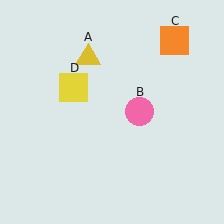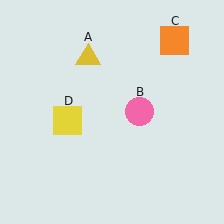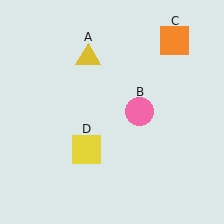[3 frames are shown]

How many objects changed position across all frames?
1 object changed position: yellow square (object D).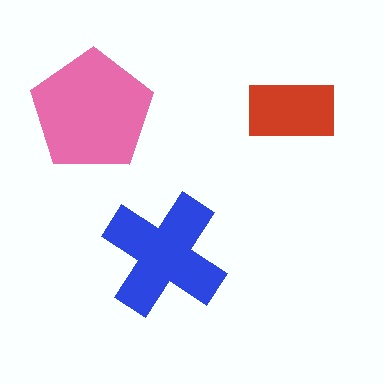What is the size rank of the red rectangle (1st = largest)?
3rd.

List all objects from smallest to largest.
The red rectangle, the blue cross, the pink pentagon.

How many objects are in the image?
There are 3 objects in the image.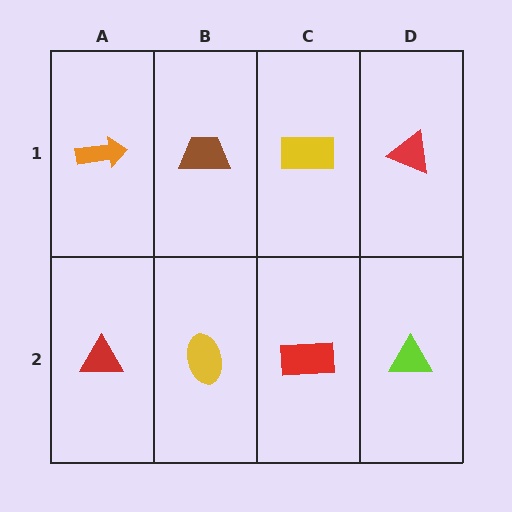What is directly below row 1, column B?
A yellow ellipse.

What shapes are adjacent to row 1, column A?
A red triangle (row 2, column A), a brown trapezoid (row 1, column B).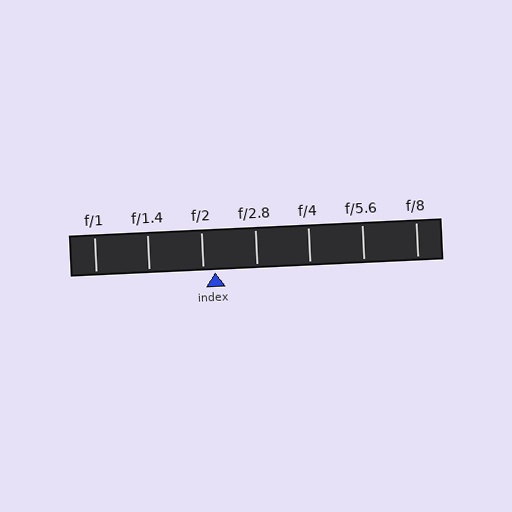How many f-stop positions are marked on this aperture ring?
There are 7 f-stop positions marked.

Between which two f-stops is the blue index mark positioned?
The index mark is between f/2 and f/2.8.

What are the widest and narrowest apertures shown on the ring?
The widest aperture shown is f/1 and the narrowest is f/8.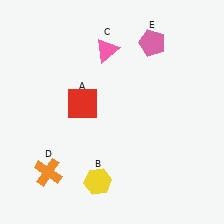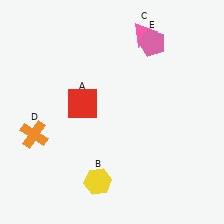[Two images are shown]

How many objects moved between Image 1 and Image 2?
2 objects moved between the two images.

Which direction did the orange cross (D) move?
The orange cross (D) moved up.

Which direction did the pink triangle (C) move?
The pink triangle (C) moved right.